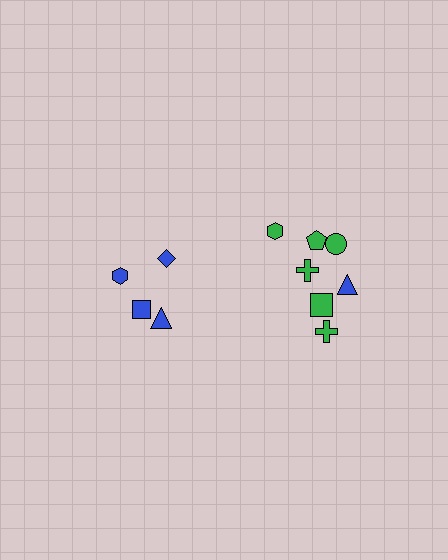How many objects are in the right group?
There are 7 objects.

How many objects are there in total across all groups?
There are 11 objects.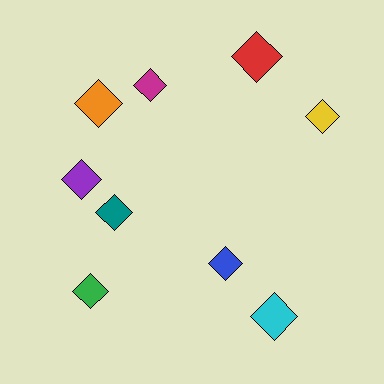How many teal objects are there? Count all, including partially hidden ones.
There is 1 teal object.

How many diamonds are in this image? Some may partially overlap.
There are 9 diamonds.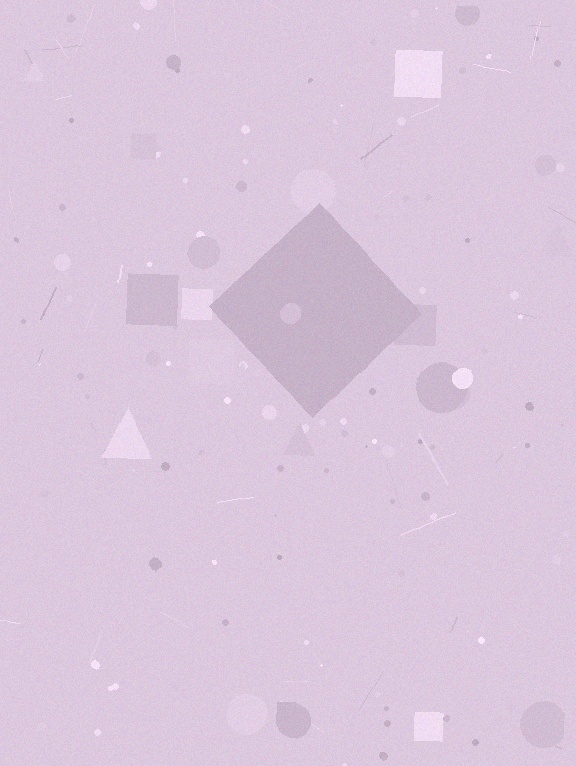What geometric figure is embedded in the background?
A diamond is embedded in the background.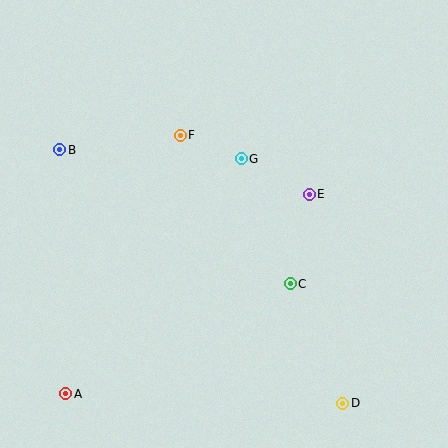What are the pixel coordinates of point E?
Point E is at (309, 194).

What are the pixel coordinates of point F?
Point F is at (180, 135).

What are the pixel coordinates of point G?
Point G is at (241, 159).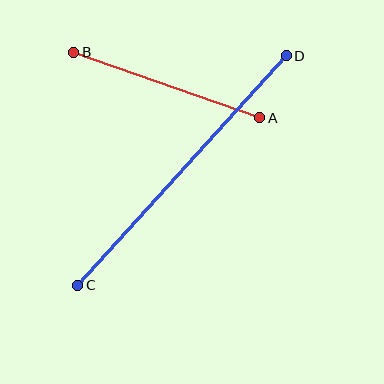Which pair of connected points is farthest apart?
Points C and D are farthest apart.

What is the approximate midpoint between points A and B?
The midpoint is at approximately (167, 85) pixels.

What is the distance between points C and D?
The distance is approximately 310 pixels.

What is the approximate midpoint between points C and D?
The midpoint is at approximately (182, 171) pixels.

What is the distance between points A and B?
The distance is approximately 197 pixels.